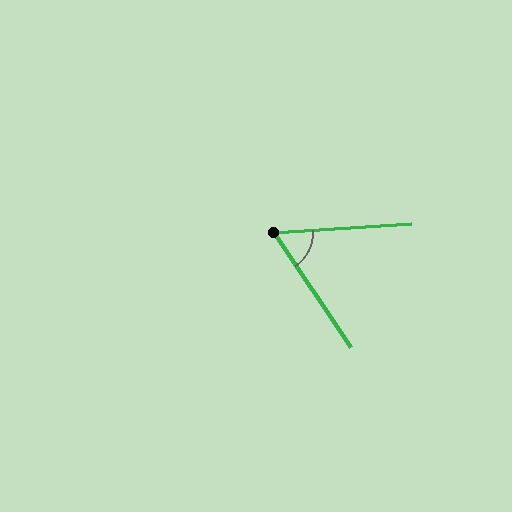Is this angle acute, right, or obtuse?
It is acute.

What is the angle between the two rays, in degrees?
Approximately 60 degrees.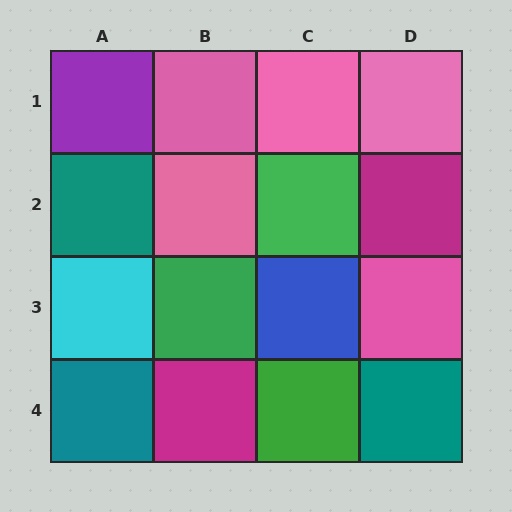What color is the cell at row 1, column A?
Purple.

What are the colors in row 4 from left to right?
Teal, magenta, green, teal.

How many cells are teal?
3 cells are teal.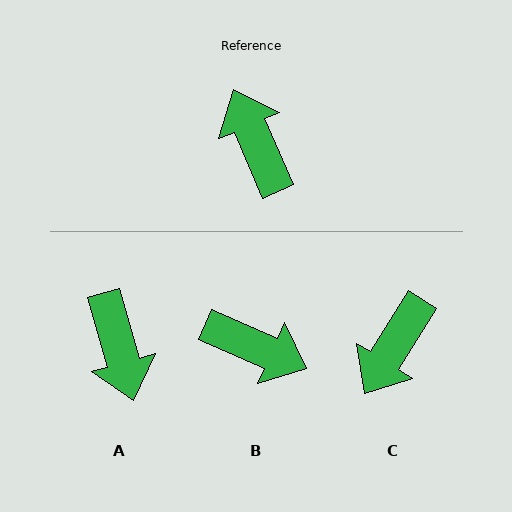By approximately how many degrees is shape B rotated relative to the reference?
Approximately 137 degrees clockwise.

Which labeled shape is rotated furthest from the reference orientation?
A, about 172 degrees away.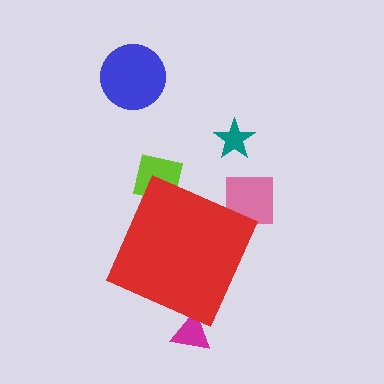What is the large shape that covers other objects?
A red diamond.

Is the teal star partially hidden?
No, the teal star is fully visible.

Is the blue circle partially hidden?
No, the blue circle is fully visible.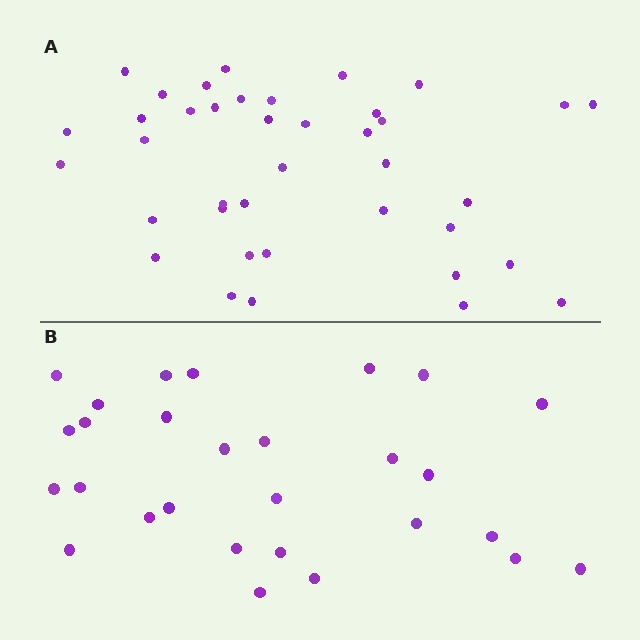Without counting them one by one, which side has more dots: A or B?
Region A (the top region) has more dots.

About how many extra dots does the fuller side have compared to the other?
Region A has roughly 12 or so more dots than region B.